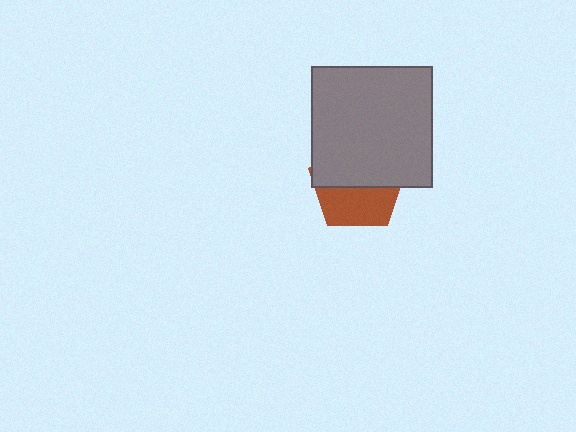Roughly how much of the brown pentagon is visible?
A small part of it is visible (roughly 44%).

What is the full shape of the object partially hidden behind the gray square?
The partially hidden object is a brown pentagon.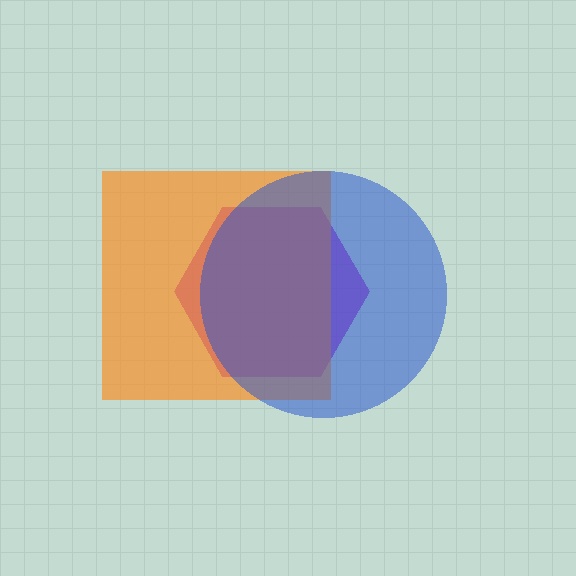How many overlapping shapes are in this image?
There are 3 overlapping shapes in the image.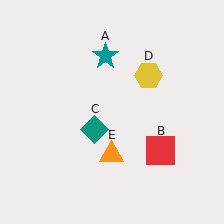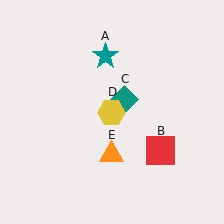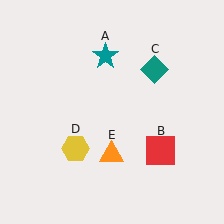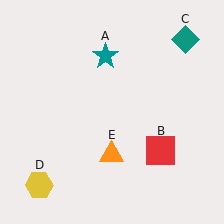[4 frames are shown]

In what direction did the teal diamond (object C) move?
The teal diamond (object C) moved up and to the right.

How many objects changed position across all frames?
2 objects changed position: teal diamond (object C), yellow hexagon (object D).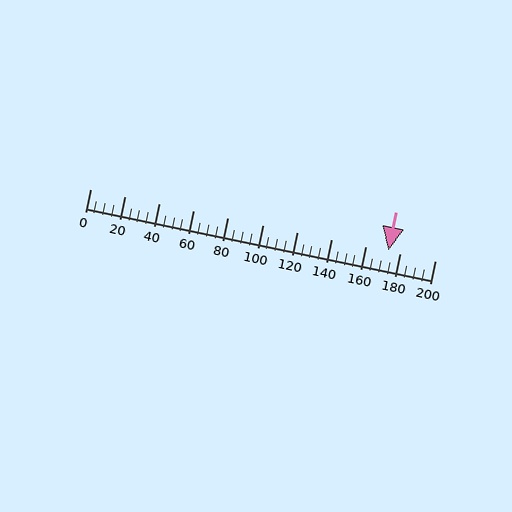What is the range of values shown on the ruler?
The ruler shows values from 0 to 200.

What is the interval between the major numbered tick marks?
The major tick marks are spaced 20 units apart.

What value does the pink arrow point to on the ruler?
The pink arrow points to approximately 173.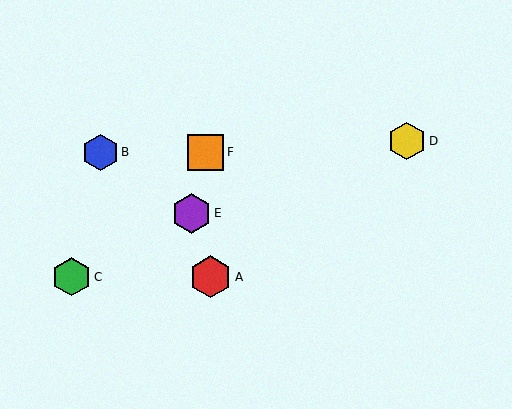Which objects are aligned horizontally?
Objects A, C are aligned horizontally.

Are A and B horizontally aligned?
No, A is at y≈277 and B is at y≈152.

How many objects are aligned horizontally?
2 objects (A, C) are aligned horizontally.